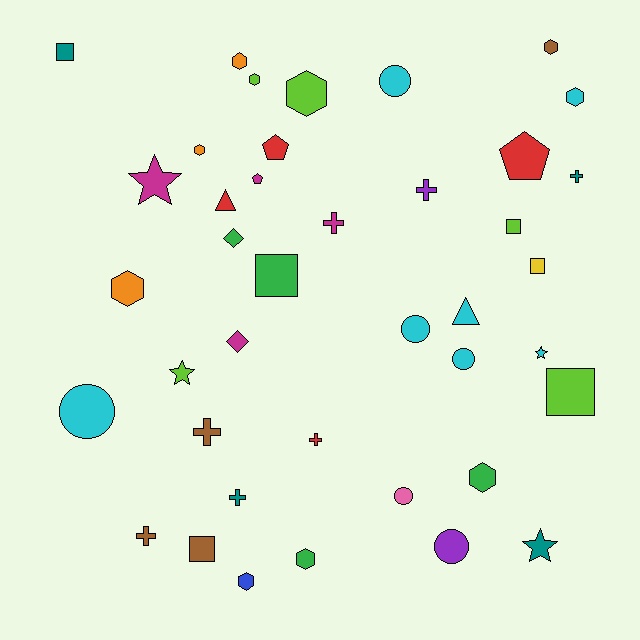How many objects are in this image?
There are 40 objects.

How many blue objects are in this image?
There is 1 blue object.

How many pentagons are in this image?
There are 3 pentagons.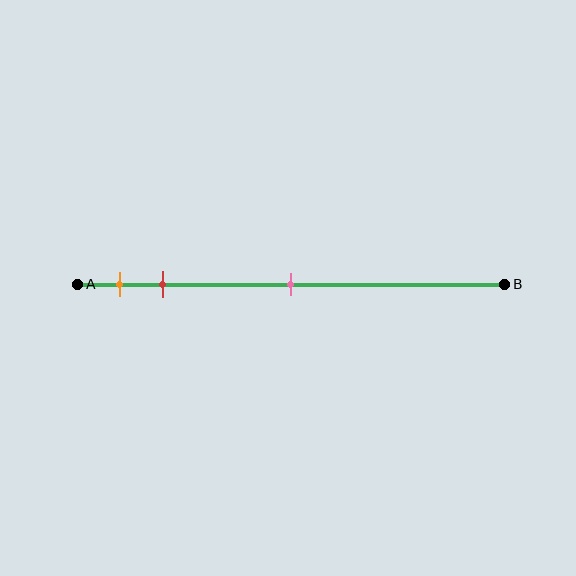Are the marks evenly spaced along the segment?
No, the marks are not evenly spaced.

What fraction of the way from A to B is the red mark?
The red mark is approximately 20% (0.2) of the way from A to B.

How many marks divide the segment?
There are 3 marks dividing the segment.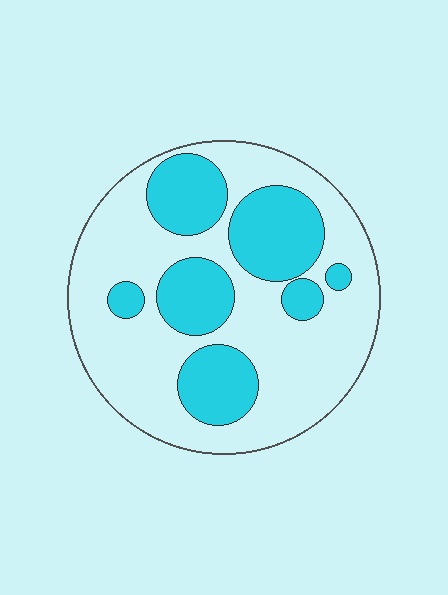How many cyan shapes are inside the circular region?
7.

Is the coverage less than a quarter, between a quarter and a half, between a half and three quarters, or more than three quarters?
Between a quarter and a half.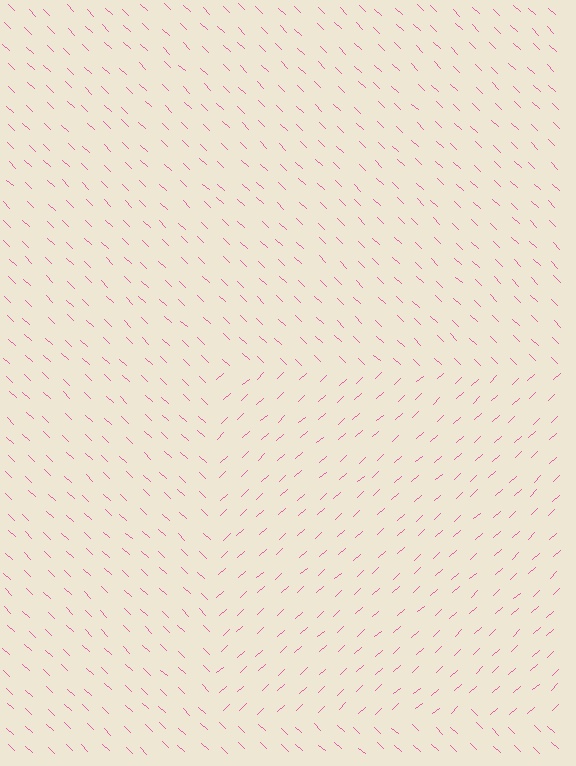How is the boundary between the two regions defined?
The boundary is defined purely by a change in line orientation (approximately 86 degrees difference). All lines are the same color and thickness.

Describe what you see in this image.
The image is filled with small pink line segments. A rectangle region in the image has lines oriented differently from the surrounding lines, creating a visible texture boundary.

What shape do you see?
I see a rectangle.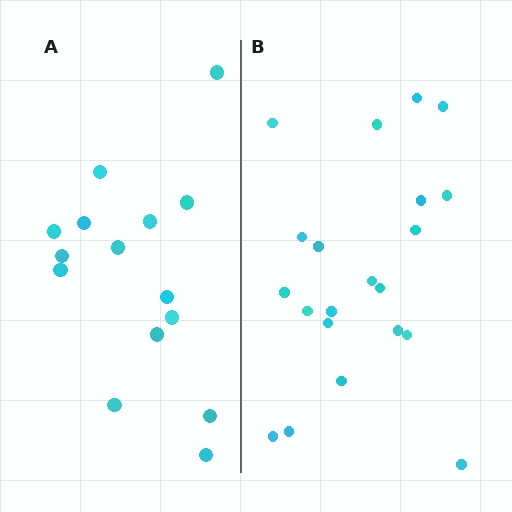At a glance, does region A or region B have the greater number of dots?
Region B (the right region) has more dots.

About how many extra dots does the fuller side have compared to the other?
Region B has about 6 more dots than region A.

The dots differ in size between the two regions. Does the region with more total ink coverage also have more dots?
No. Region A has more total ink coverage because its dots are larger, but region B actually contains more individual dots. Total area can be misleading — the number of items is what matters here.